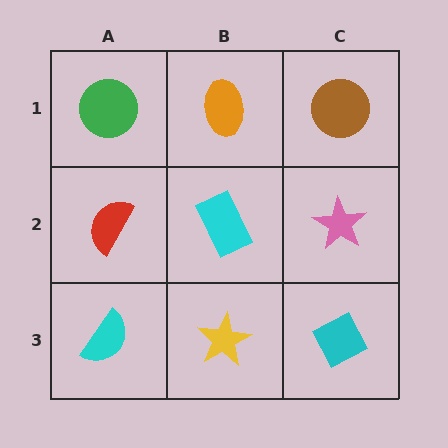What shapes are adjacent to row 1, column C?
A pink star (row 2, column C), an orange ellipse (row 1, column B).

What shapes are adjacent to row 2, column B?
An orange ellipse (row 1, column B), a yellow star (row 3, column B), a red semicircle (row 2, column A), a pink star (row 2, column C).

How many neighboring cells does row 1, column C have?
2.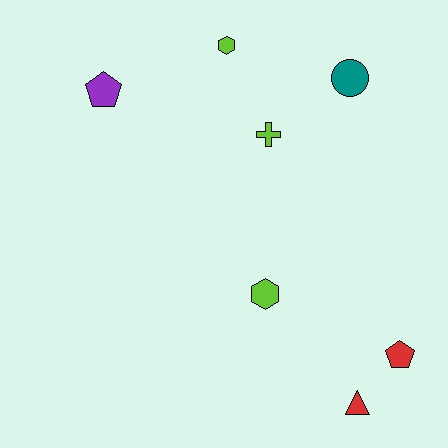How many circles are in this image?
There is 1 circle.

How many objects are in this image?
There are 7 objects.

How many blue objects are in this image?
There are no blue objects.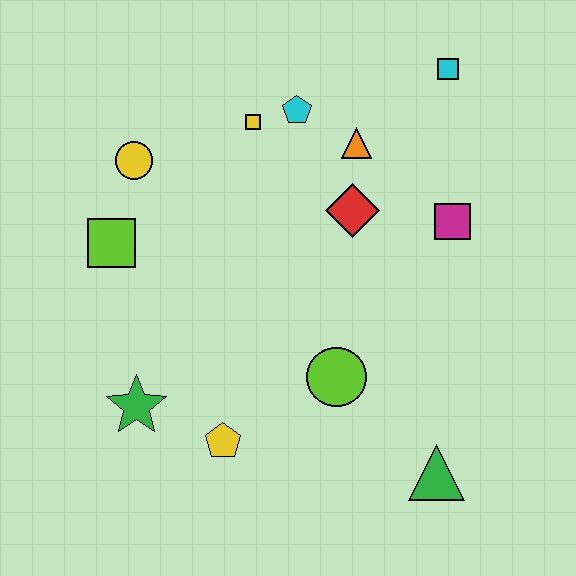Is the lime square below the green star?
No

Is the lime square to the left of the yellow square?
Yes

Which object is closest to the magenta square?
The red diamond is closest to the magenta square.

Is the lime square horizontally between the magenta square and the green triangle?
No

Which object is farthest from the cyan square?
The green star is farthest from the cyan square.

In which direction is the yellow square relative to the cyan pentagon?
The yellow square is to the left of the cyan pentagon.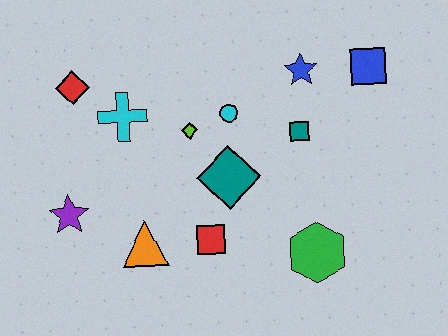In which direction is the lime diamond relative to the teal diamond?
The lime diamond is above the teal diamond.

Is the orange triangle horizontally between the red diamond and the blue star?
Yes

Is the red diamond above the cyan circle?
Yes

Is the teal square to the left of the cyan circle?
No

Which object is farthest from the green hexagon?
The red diamond is farthest from the green hexagon.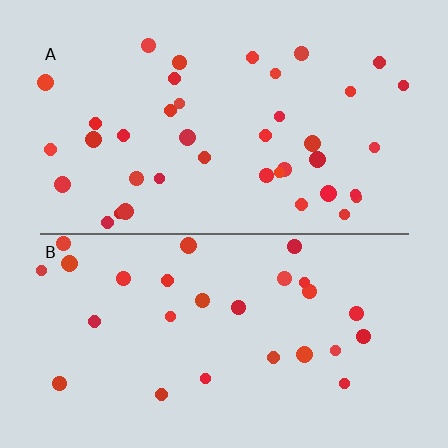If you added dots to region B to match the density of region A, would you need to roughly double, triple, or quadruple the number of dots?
Approximately double.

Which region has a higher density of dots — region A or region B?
A (the top).